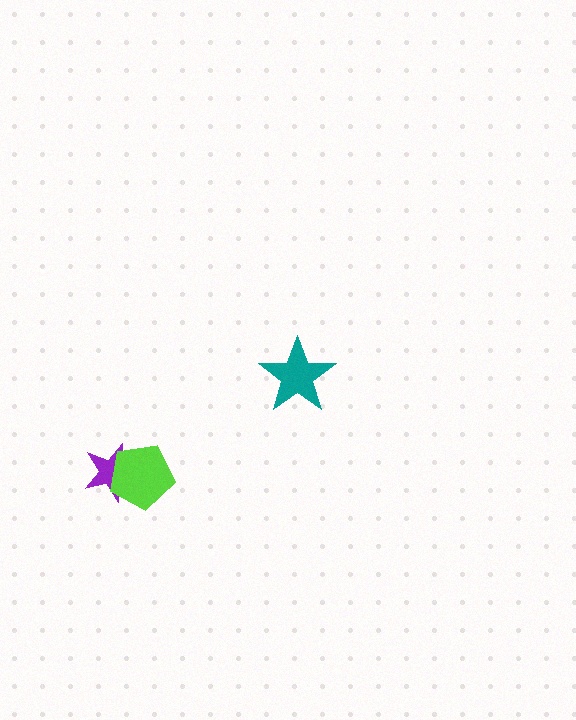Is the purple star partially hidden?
Yes, it is partially covered by another shape.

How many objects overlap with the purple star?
1 object overlaps with the purple star.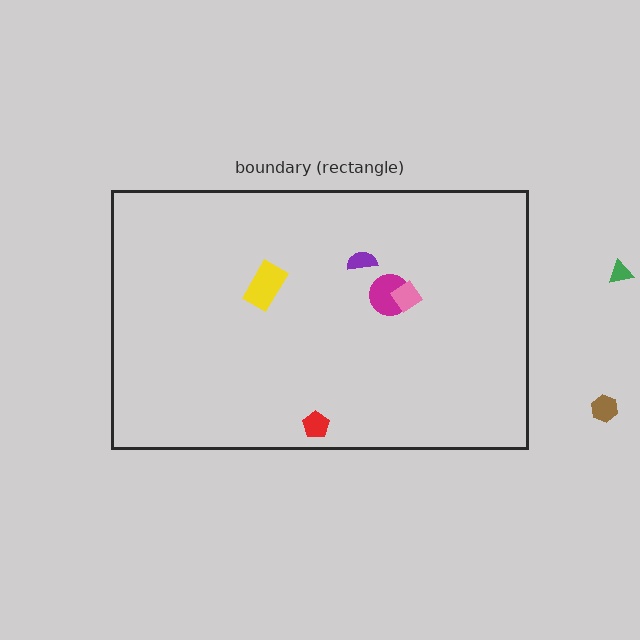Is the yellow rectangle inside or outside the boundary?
Inside.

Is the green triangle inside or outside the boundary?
Outside.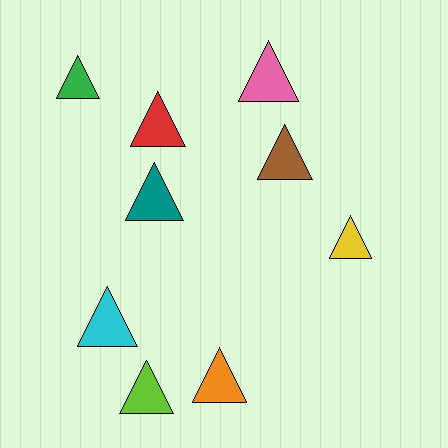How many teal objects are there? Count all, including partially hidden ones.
There is 1 teal object.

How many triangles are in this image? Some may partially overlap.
There are 9 triangles.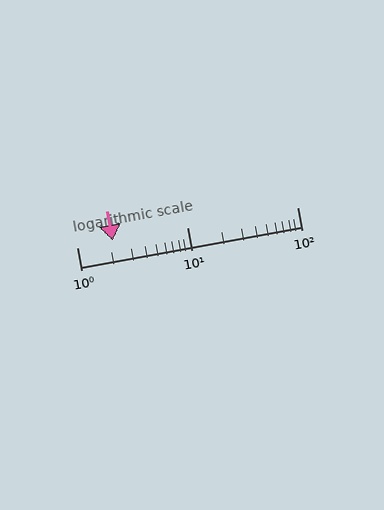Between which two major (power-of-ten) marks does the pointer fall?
The pointer is between 1 and 10.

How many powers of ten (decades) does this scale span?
The scale spans 2 decades, from 1 to 100.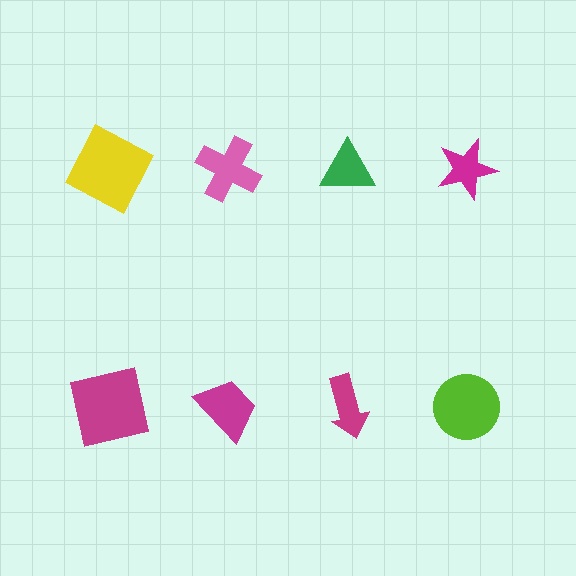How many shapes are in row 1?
4 shapes.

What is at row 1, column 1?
A yellow square.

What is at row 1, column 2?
A pink cross.